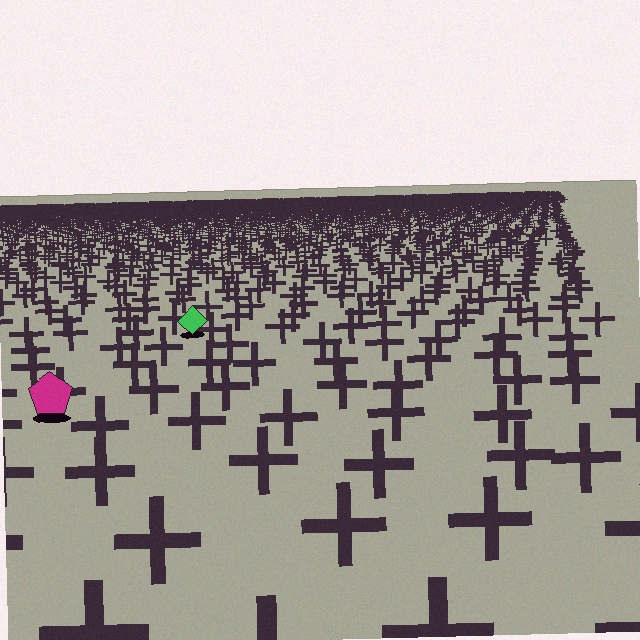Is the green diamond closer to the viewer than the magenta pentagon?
No. The magenta pentagon is closer — you can tell from the texture gradient: the ground texture is coarser near it.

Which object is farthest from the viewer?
The green diamond is farthest from the viewer. It appears smaller and the ground texture around it is denser.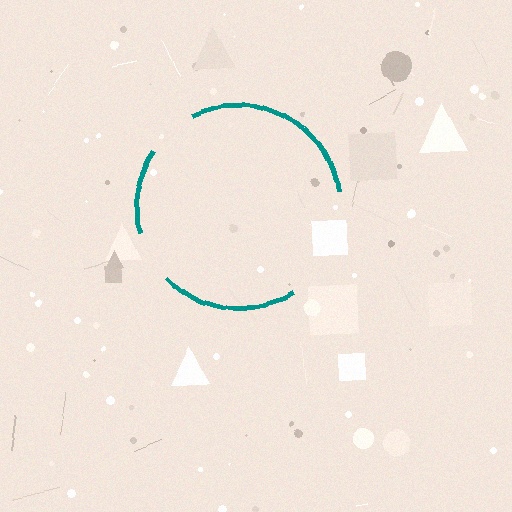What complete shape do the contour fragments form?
The contour fragments form a circle.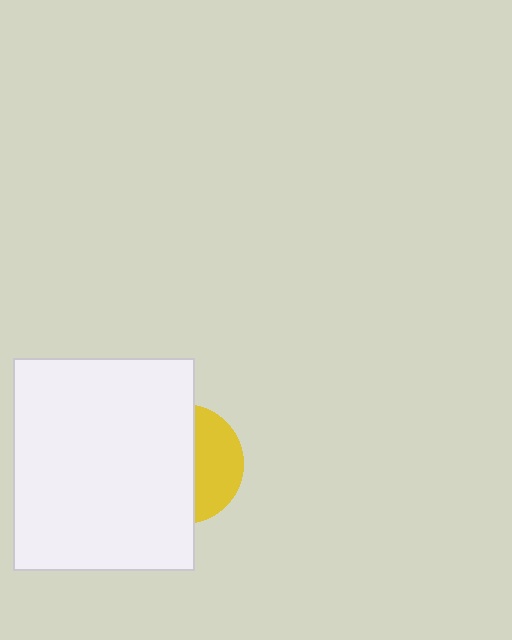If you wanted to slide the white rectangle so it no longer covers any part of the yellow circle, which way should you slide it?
Slide it left — that is the most direct way to separate the two shapes.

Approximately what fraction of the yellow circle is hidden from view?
Roughly 62% of the yellow circle is hidden behind the white rectangle.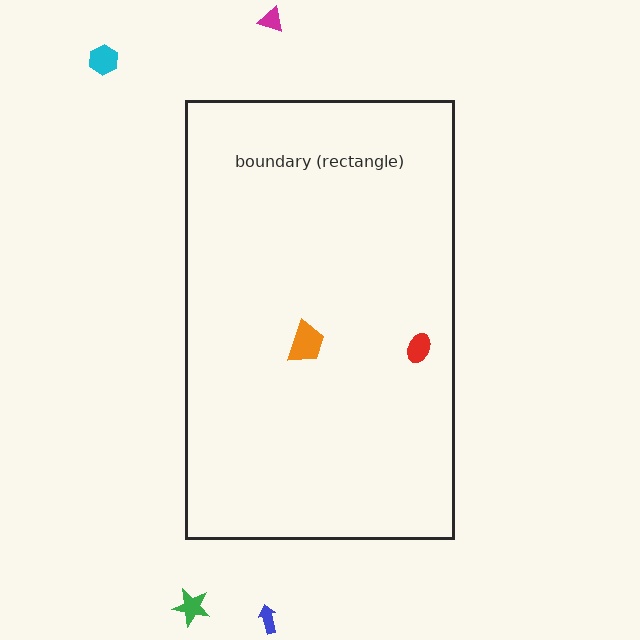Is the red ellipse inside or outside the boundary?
Inside.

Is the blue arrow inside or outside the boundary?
Outside.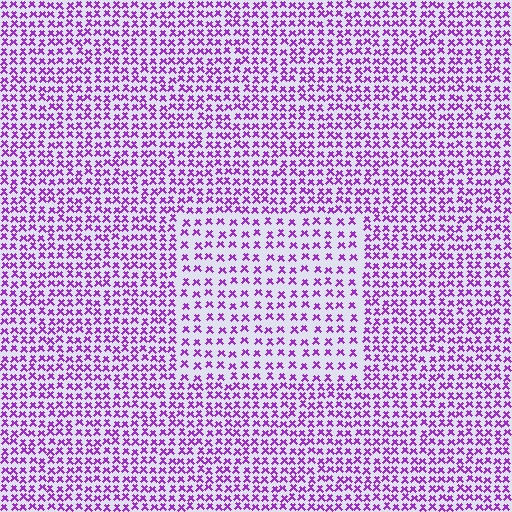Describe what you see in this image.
The image contains small purple elements arranged at two different densities. A rectangle-shaped region is visible where the elements are less densely packed than the surrounding area.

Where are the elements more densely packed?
The elements are more densely packed outside the rectangle boundary.